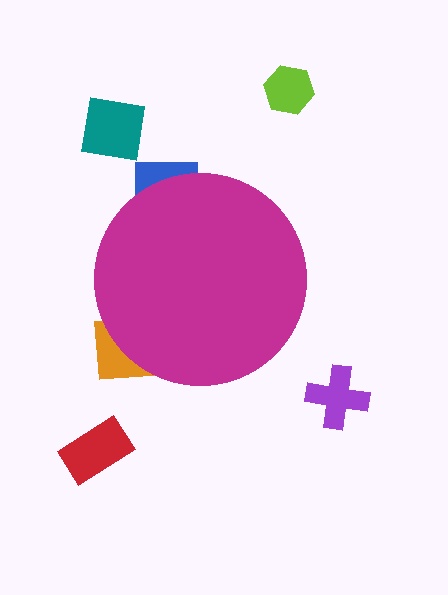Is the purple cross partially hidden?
No, the purple cross is fully visible.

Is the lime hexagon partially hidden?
No, the lime hexagon is fully visible.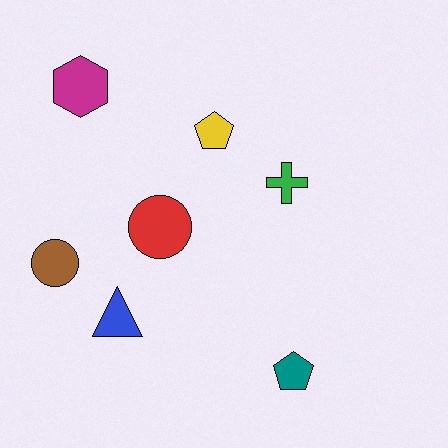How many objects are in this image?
There are 7 objects.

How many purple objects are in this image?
There are no purple objects.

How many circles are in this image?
There are 2 circles.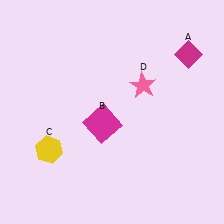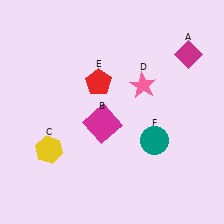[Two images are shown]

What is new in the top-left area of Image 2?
A red pentagon (E) was added in the top-left area of Image 2.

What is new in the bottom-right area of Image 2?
A teal circle (F) was added in the bottom-right area of Image 2.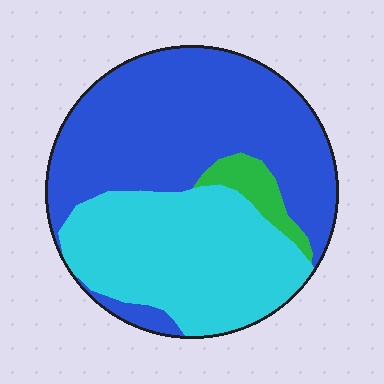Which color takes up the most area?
Blue, at roughly 55%.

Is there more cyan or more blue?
Blue.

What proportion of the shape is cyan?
Cyan takes up about two fifths (2/5) of the shape.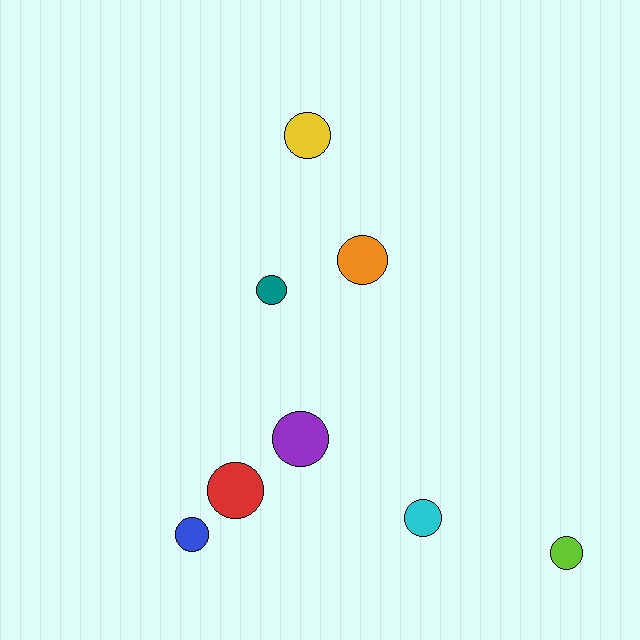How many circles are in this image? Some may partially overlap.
There are 8 circles.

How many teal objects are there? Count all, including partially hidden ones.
There is 1 teal object.